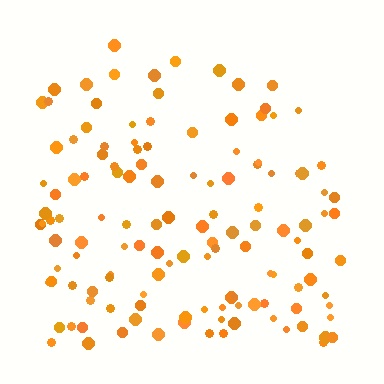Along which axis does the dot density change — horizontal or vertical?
Vertical.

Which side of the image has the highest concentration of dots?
The bottom.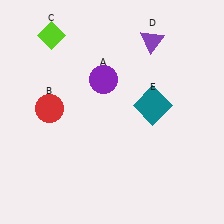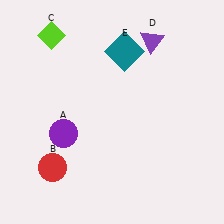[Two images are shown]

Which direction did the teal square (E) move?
The teal square (E) moved up.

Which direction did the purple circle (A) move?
The purple circle (A) moved down.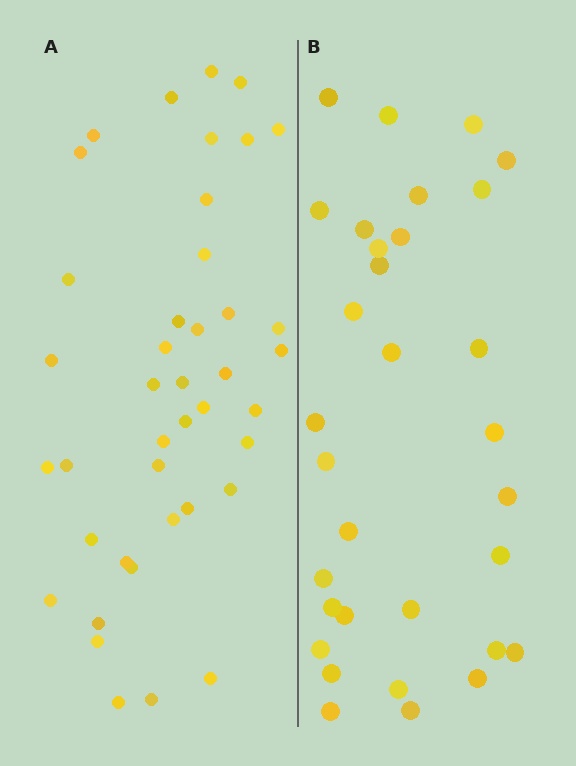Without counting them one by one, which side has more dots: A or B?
Region A (the left region) has more dots.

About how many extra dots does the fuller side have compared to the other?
Region A has roughly 8 or so more dots than region B.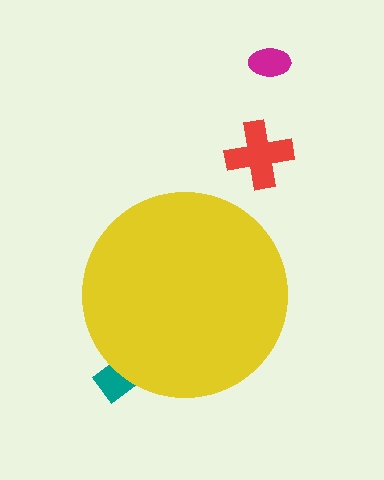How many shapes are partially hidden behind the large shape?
1 shape is partially hidden.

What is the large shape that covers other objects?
A yellow circle.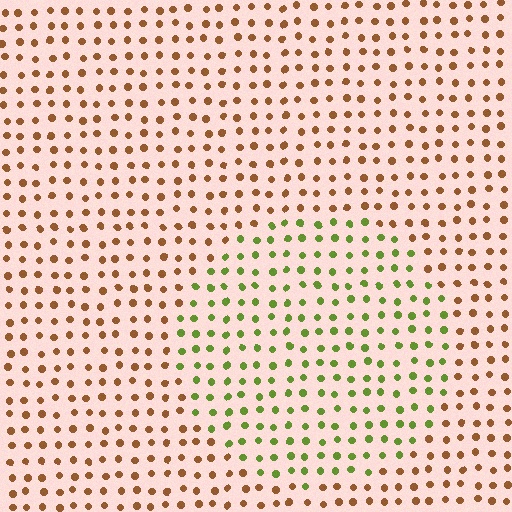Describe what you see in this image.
The image is filled with small brown elements in a uniform arrangement. A circle-shaped region is visible where the elements are tinted to a slightly different hue, forming a subtle color boundary.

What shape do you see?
I see a circle.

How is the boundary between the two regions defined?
The boundary is defined purely by a slight shift in hue (about 64 degrees). Spacing, size, and orientation are identical on both sides.